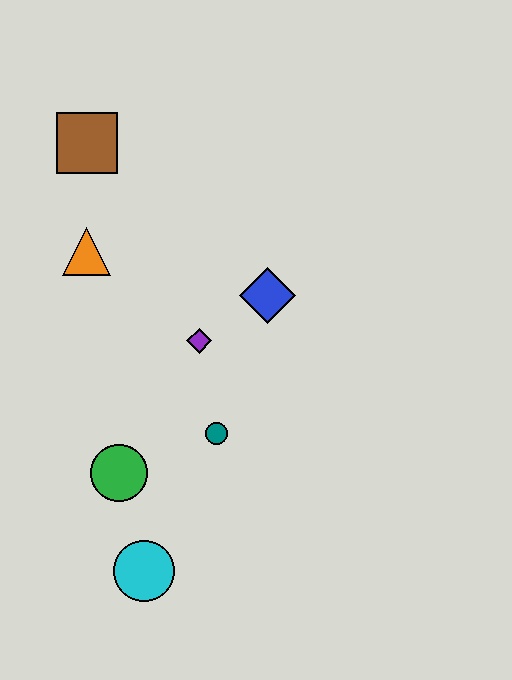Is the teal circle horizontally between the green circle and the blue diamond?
Yes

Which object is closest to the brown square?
The orange triangle is closest to the brown square.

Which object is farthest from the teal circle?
The brown square is farthest from the teal circle.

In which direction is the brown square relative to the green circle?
The brown square is above the green circle.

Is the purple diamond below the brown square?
Yes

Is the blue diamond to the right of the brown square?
Yes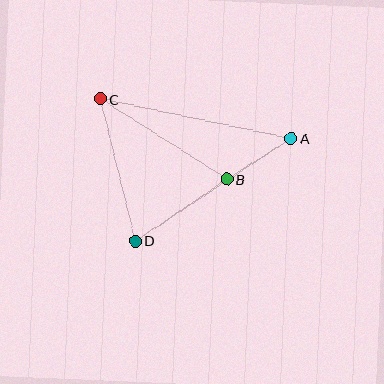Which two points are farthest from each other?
Points A and C are farthest from each other.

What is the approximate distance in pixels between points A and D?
The distance between A and D is approximately 187 pixels.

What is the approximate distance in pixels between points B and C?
The distance between B and C is approximately 150 pixels.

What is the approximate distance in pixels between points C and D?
The distance between C and D is approximately 146 pixels.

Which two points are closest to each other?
Points A and B are closest to each other.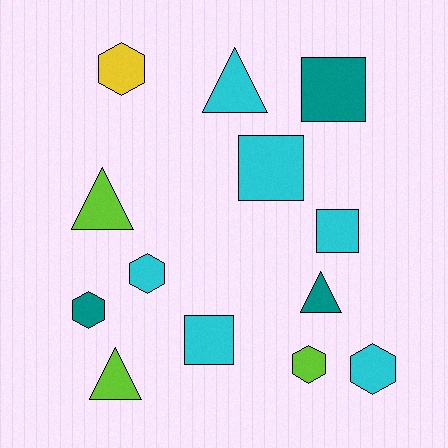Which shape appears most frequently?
Hexagon, with 5 objects.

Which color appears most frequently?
Cyan, with 6 objects.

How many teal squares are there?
There is 1 teal square.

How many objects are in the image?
There are 13 objects.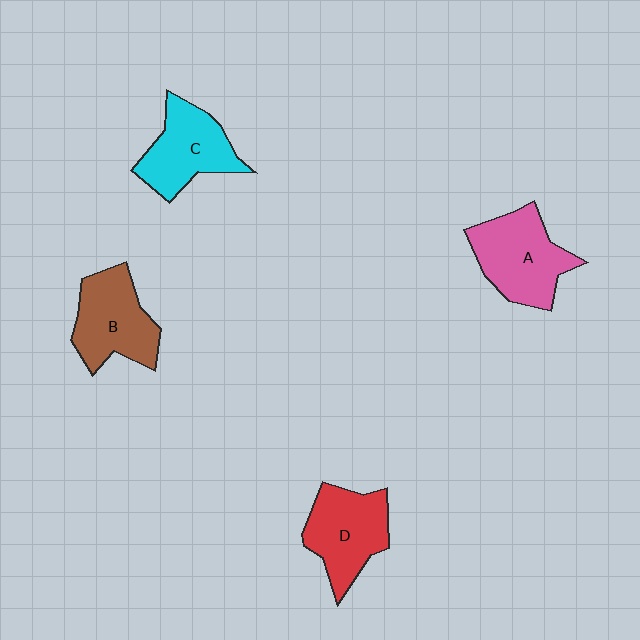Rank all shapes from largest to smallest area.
From largest to smallest: A (pink), D (red), B (brown), C (cyan).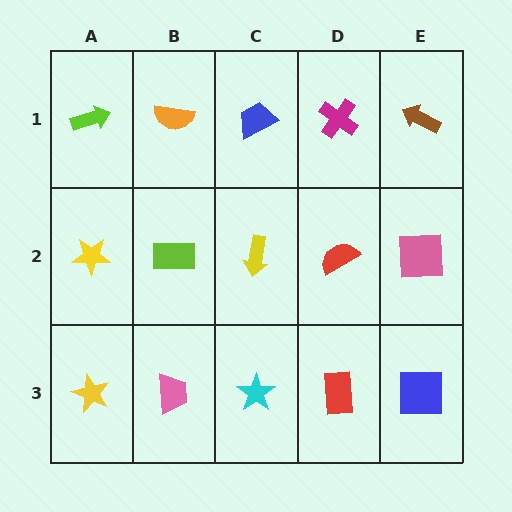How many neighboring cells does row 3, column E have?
2.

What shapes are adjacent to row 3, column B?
A lime rectangle (row 2, column B), a yellow star (row 3, column A), a cyan star (row 3, column C).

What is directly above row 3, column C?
A yellow arrow.